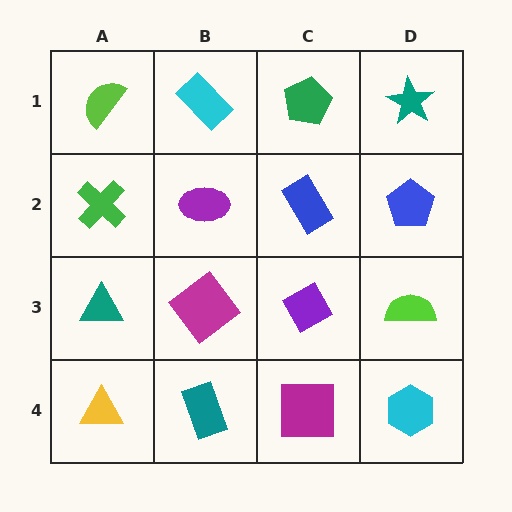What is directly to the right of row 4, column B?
A magenta square.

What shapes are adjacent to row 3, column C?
A blue rectangle (row 2, column C), a magenta square (row 4, column C), a magenta diamond (row 3, column B), a lime semicircle (row 3, column D).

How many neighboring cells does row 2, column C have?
4.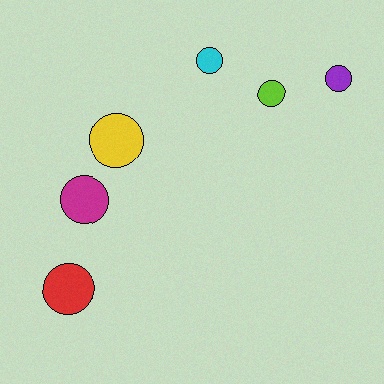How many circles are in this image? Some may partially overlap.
There are 6 circles.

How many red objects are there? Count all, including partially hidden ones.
There is 1 red object.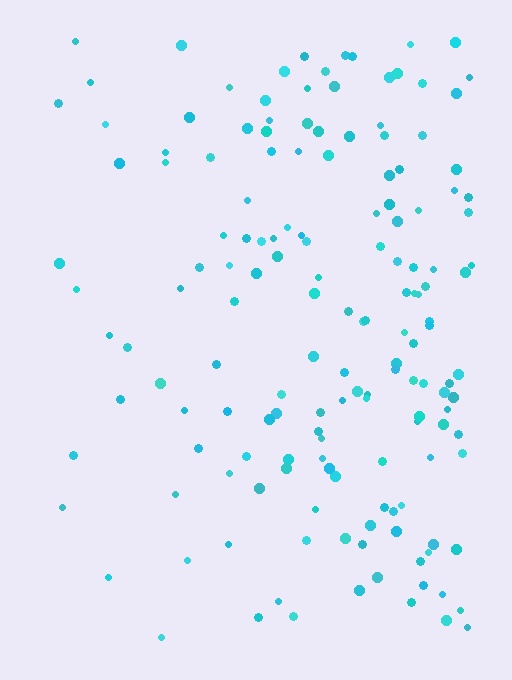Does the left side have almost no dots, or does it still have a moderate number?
Still a moderate number, just noticeably fewer than the right.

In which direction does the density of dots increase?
From left to right, with the right side densest.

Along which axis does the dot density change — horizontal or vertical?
Horizontal.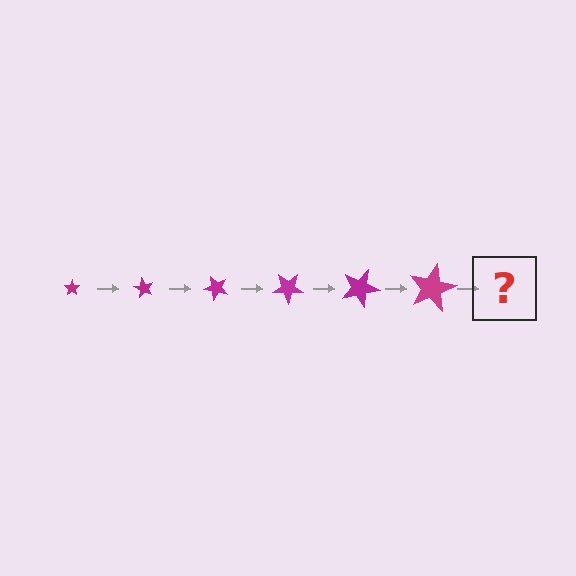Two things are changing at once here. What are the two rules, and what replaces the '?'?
The two rules are that the star grows larger each step and it rotates 60 degrees each step. The '?' should be a star, larger than the previous one and rotated 360 degrees from the start.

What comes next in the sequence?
The next element should be a star, larger than the previous one and rotated 360 degrees from the start.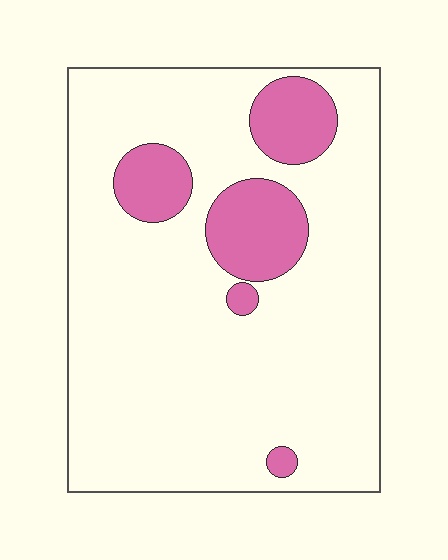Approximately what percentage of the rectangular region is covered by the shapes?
Approximately 15%.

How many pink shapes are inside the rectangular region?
5.